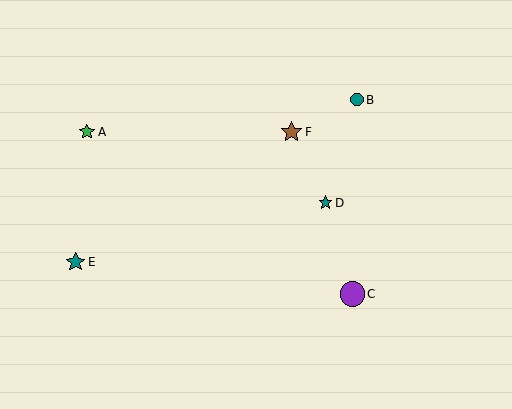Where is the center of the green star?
The center of the green star is at (87, 132).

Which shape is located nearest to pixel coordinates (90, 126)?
The green star (labeled A) at (87, 132) is nearest to that location.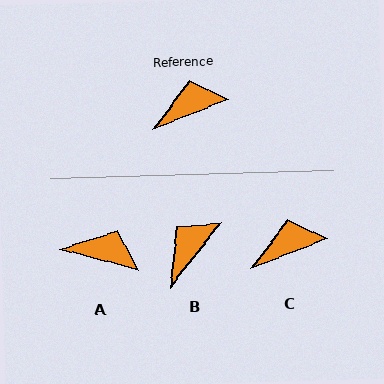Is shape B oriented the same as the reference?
No, it is off by about 31 degrees.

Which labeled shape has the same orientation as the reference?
C.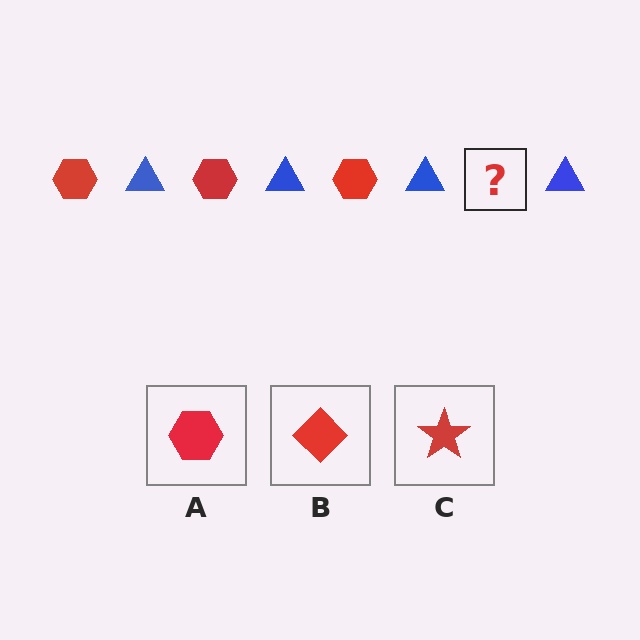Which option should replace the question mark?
Option A.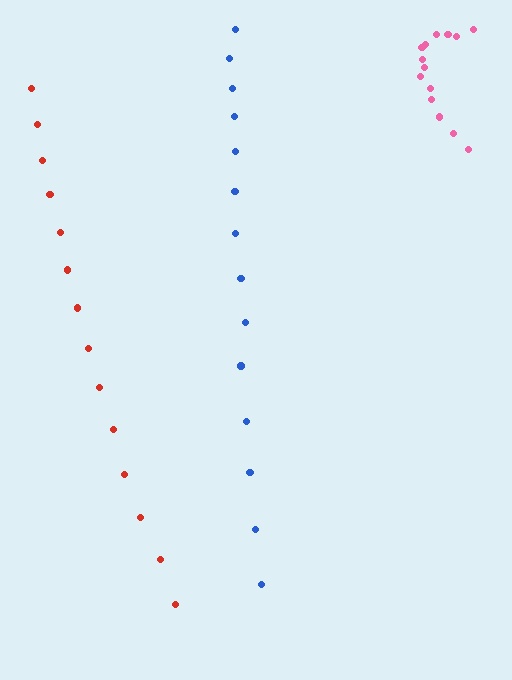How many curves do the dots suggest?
There are 3 distinct paths.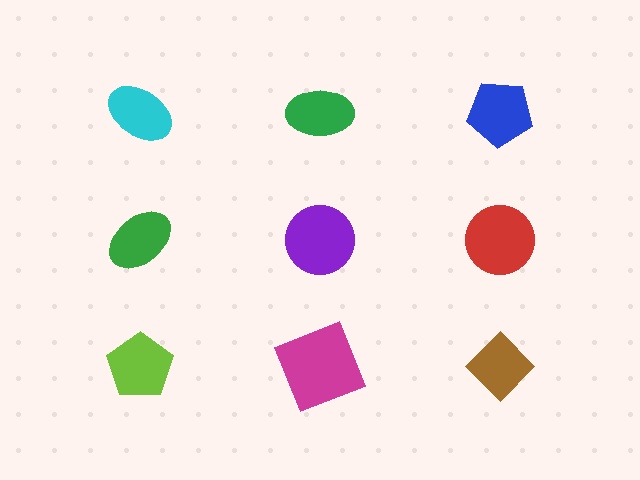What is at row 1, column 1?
A cyan ellipse.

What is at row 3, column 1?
A lime pentagon.